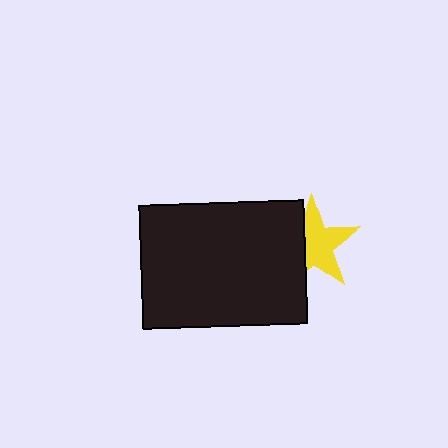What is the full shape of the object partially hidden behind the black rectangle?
The partially hidden object is a yellow star.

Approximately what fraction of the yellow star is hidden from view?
Roughly 36% of the yellow star is hidden behind the black rectangle.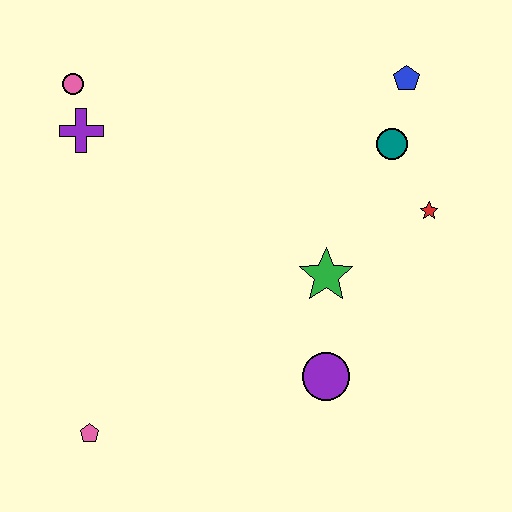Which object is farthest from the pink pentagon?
The blue pentagon is farthest from the pink pentagon.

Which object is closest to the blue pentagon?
The teal circle is closest to the blue pentagon.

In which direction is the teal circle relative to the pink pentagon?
The teal circle is to the right of the pink pentagon.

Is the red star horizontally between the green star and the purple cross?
No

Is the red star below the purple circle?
No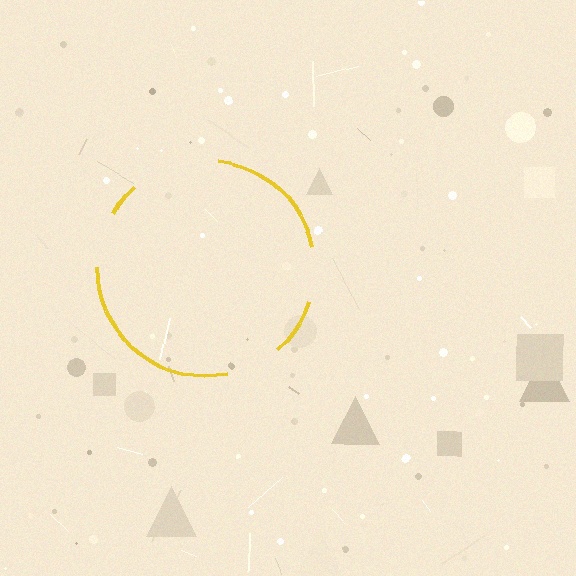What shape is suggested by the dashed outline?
The dashed outline suggests a circle.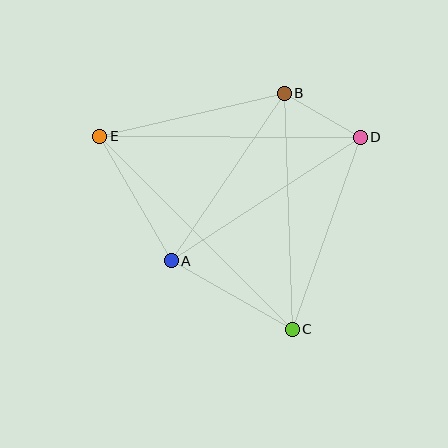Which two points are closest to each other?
Points B and D are closest to each other.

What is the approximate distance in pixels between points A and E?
The distance between A and E is approximately 143 pixels.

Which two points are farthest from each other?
Points C and E are farthest from each other.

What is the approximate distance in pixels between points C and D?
The distance between C and D is approximately 204 pixels.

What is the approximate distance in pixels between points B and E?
The distance between B and E is approximately 189 pixels.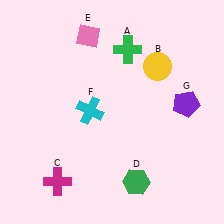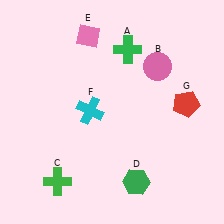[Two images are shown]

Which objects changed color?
B changed from yellow to pink. C changed from magenta to green. G changed from purple to red.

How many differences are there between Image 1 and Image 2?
There are 3 differences between the two images.